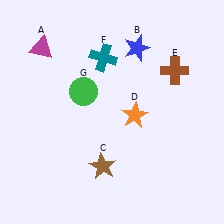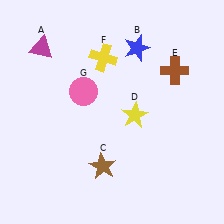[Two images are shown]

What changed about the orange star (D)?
In Image 1, D is orange. In Image 2, it changed to yellow.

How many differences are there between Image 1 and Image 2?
There are 3 differences between the two images.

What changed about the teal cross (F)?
In Image 1, F is teal. In Image 2, it changed to yellow.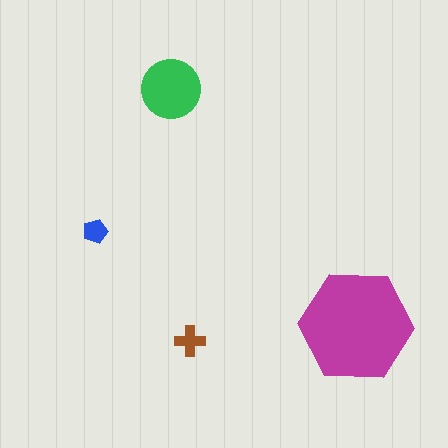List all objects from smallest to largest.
The blue pentagon, the brown cross, the green circle, the magenta hexagon.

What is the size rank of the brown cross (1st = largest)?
3rd.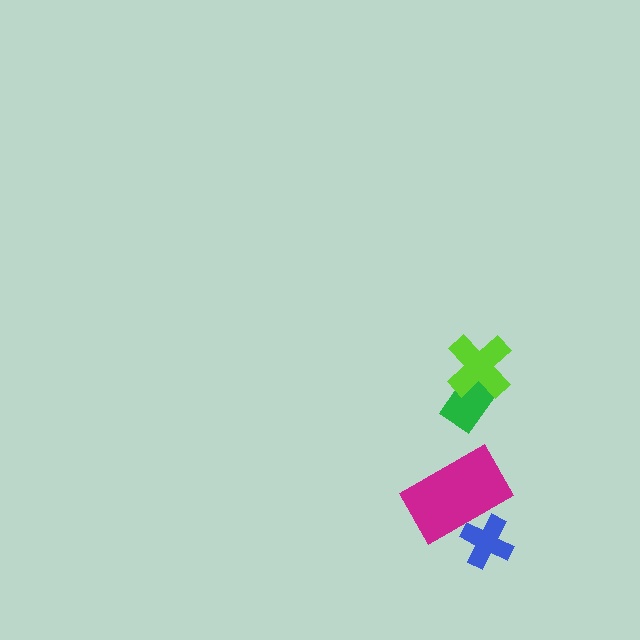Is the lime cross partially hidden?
No, no other shape covers it.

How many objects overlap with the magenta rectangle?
1 object overlaps with the magenta rectangle.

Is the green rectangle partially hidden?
Yes, it is partially covered by another shape.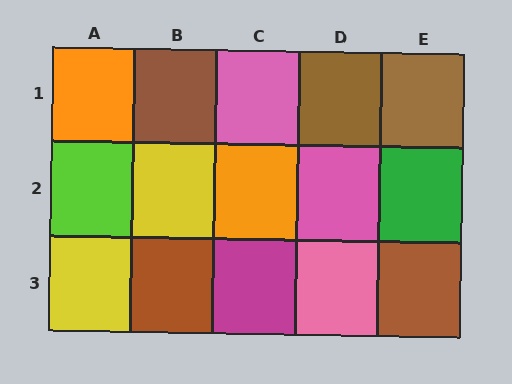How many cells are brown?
5 cells are brown.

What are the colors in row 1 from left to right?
Orange, brown, pink, brown, brown.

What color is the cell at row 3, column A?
Yellow.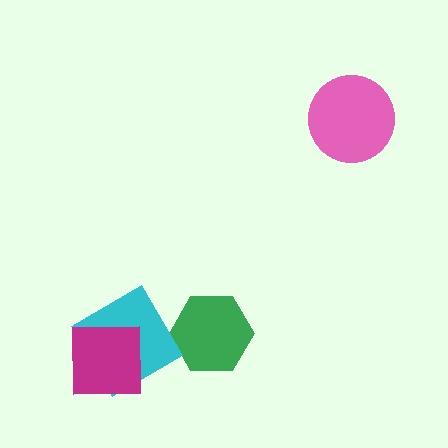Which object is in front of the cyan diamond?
The magenta square is in front of the cyan diamond.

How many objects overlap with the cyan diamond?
1 object overlaps with the cyan diamond.